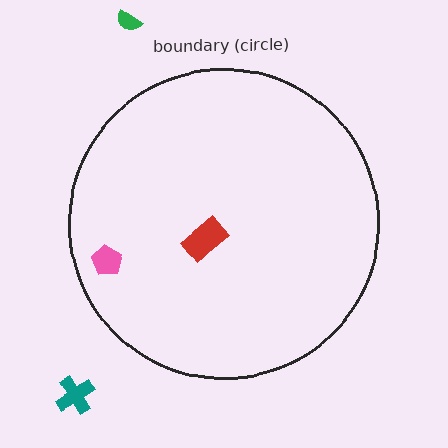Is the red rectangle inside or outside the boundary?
Inside.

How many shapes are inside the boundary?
2 inside, 2 outside.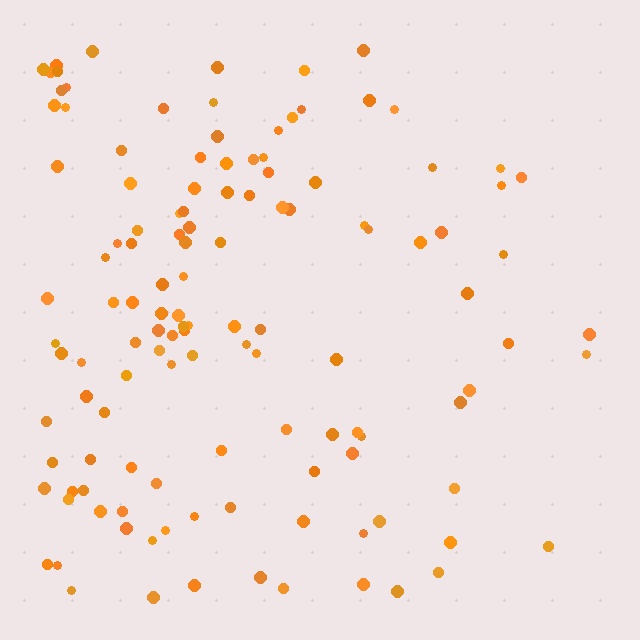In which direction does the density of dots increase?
From right to left, with the left side densest.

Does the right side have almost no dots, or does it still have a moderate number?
Still a moderate number, just noticeably fewer than the left.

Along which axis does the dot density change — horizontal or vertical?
Horizontal.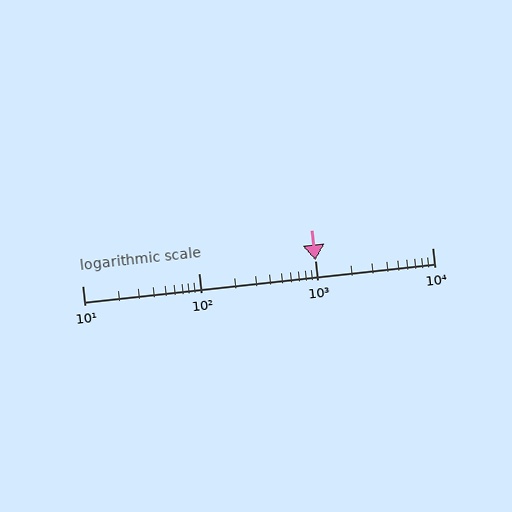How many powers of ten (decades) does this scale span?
The scale spans 3 decades, from 10 to 10000.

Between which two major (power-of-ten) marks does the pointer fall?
The pointer is between 1000 and 10000.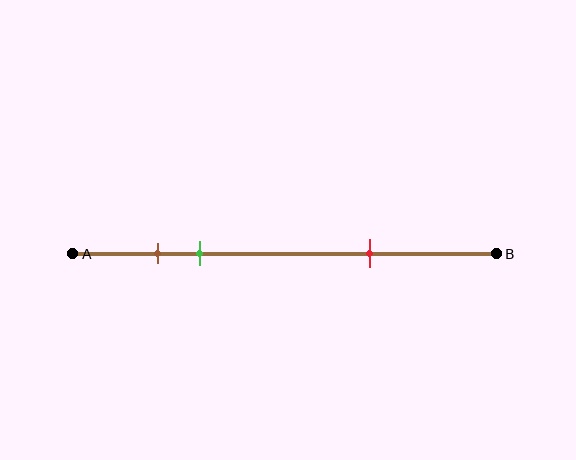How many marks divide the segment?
There are 3 marks dividing the segment.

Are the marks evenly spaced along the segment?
No, the marks are not evenly spaced.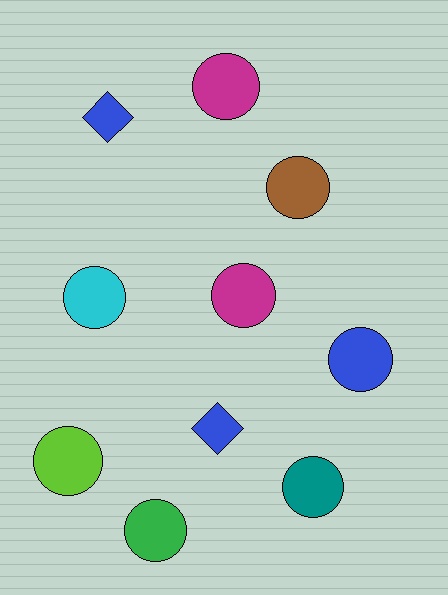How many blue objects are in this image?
There are 3 blue objects.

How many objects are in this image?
There are 10 objects.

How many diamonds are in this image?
There are 2 diamonds.